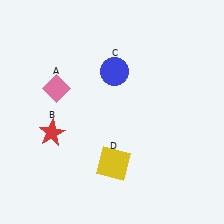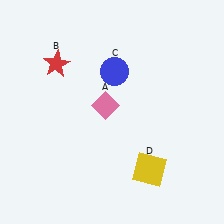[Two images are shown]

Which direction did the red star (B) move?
The red star (B) moved up.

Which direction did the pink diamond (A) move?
The pink diamond (A) moved right.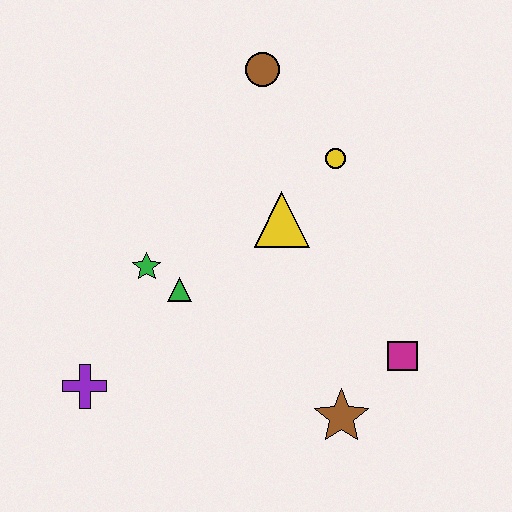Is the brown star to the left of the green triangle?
No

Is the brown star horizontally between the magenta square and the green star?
Yes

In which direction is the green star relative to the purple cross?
The green star is above the purple cross.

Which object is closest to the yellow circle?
The yellow triangle is closest to the yellow circle.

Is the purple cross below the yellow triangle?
Yes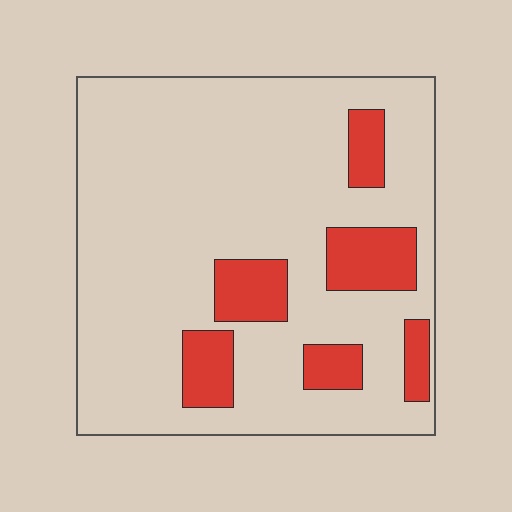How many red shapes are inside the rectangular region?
6.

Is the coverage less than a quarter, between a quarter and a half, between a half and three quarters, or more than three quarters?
Less than a quarter.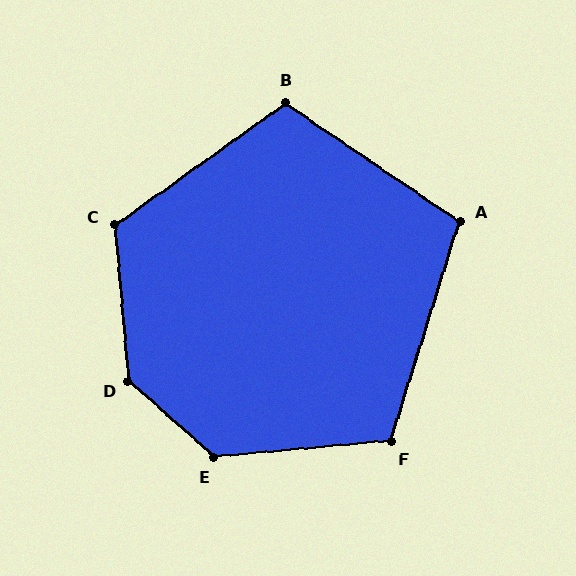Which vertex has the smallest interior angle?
A, at approximately 107 degrees.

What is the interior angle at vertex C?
Approximately 120 degrees (obtuse).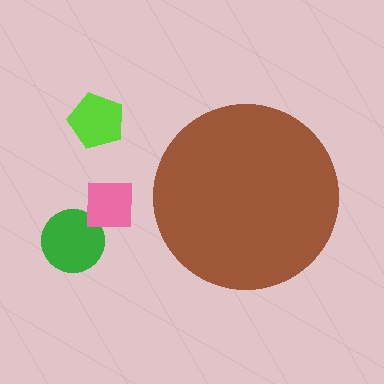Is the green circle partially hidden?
No, the green circle is fully visible.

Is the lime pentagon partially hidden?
No, the lime pentagon is fully visible.